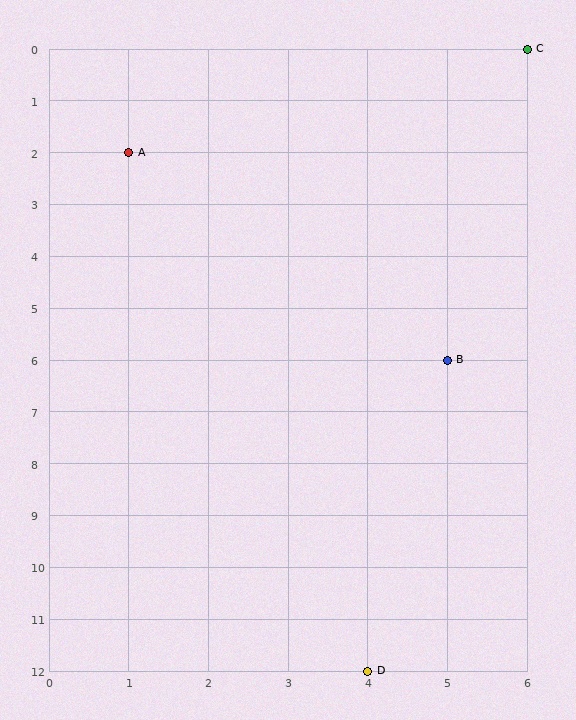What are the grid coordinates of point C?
Point C is at grid coordinates (6, 0).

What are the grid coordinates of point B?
Point B is at grid coordinates (5, 6).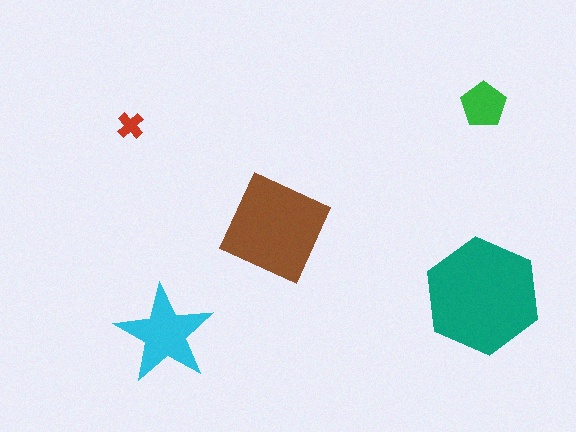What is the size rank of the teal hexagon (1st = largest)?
1st.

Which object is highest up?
The green pentagon is topmost.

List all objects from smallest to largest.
The red cross, the green pentagon, the cyan star, the brown square, the teal hexagon.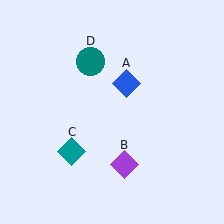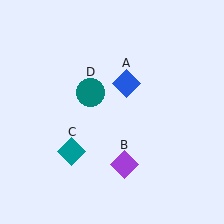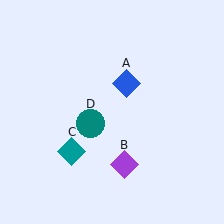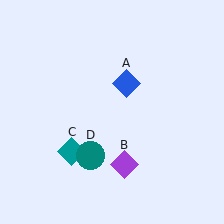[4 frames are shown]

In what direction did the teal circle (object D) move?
The teal circle (object D) moved down.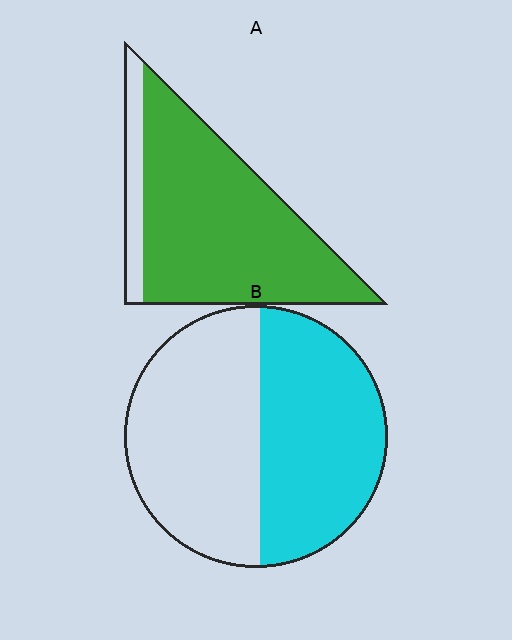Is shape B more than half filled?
Roughly half.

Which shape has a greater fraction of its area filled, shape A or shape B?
Shape A.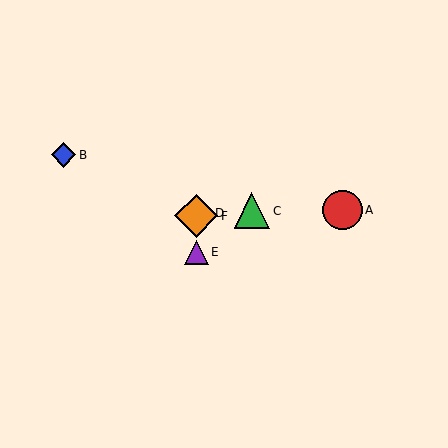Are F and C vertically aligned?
No, F is at x≈196 and C is at x≈252.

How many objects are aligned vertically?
3 objects (D, E, F) are aligned vertically.